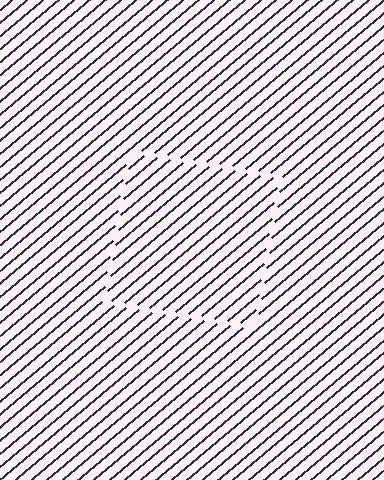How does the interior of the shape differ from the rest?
The interior of the shape contains the same grating, shifted by half a period — the contour is defined by the phase discontinuity where line-ends from the inner and outer gratings abut.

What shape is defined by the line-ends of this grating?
An illusory square. The interior of the shape contains the same grating, shifted by half a period — the contour is defined by the phase discontinuity where line-ends from the inner and outer gratings abut.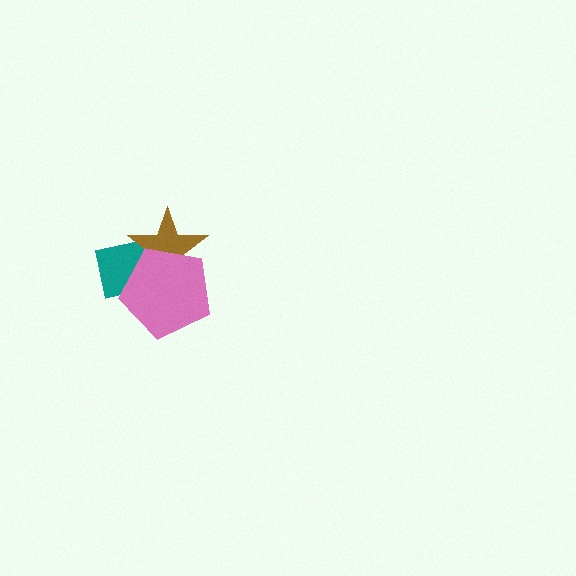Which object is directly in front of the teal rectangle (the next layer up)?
The brown star is directly in front of the teal rectangle.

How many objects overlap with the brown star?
2 objects overlap with the brown star.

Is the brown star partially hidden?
Yes, it is partially covered by another shape.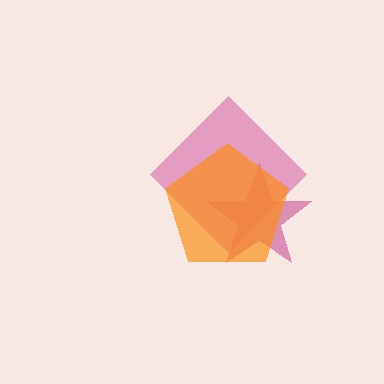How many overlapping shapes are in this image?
There are 3 overlapping shapes in the image.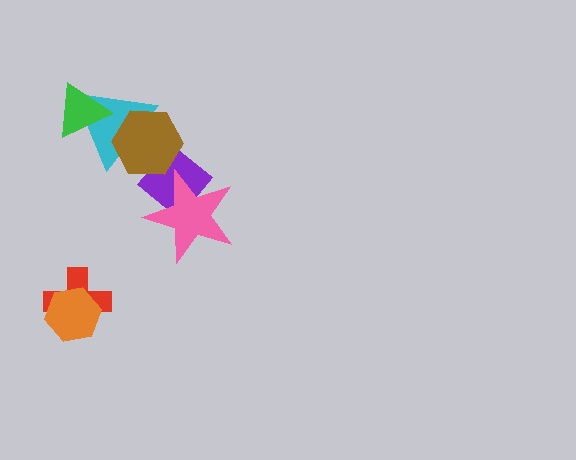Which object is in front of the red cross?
The orange hexagon is in front of the red cross.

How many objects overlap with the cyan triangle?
2 objects overlap with the cyan triangle.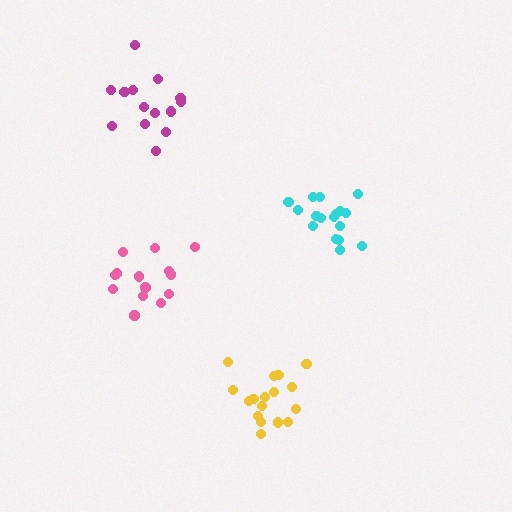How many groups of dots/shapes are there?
There are 4 groups.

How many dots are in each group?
Group 1: 17 dots, Group 2: 14 dots, Group 3: 14 dots, Group 4: 17 dots (62 total).